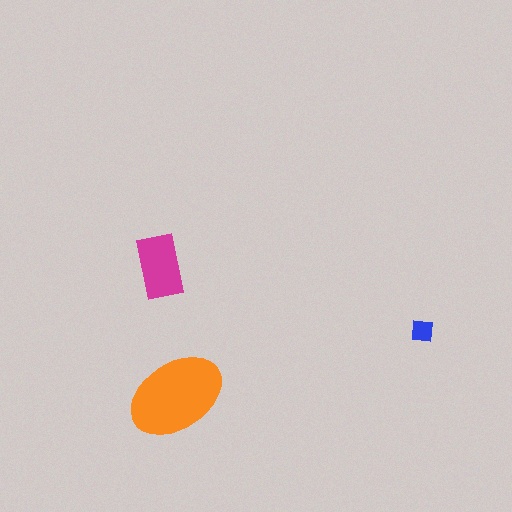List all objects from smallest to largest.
The blue square, the magenta rectangle, the orange ellipse.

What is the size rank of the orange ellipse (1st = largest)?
1st.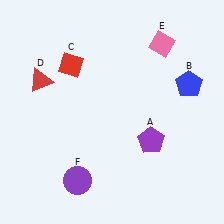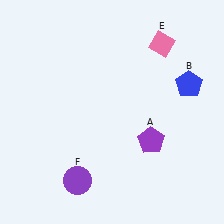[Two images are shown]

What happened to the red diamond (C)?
The red diamond (C) was removed in Image 2. It was in the top-left area of Image 1.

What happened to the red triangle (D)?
The red triangle (D) was removed in Image 2. It was in the top-left area of Image 1.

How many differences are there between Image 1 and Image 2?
There are 2 differences between the two images.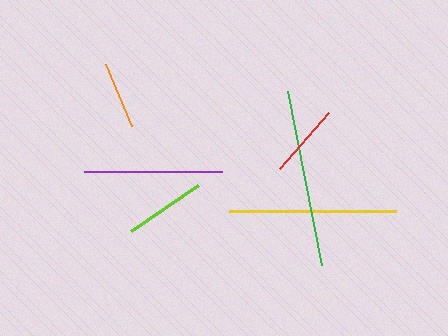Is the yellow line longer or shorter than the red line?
The yellow line is longer than the red line.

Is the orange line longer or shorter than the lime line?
The lime line is longer than the orange line.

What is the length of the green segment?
The green segment is approximately 177 pixels long.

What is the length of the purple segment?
The purple segment is approximately 138 pixels long.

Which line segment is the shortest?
The orange line is the shortest at approximately 67 pixels.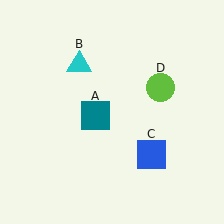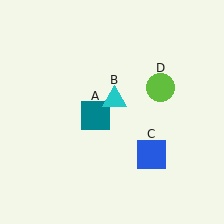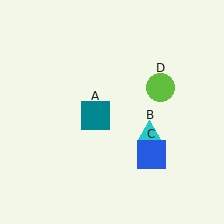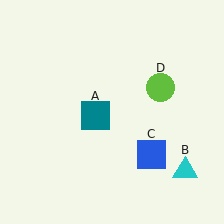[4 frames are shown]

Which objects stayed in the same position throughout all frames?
Teal square (object A) and blue square (object C) and lime circle (object D) remained stationary.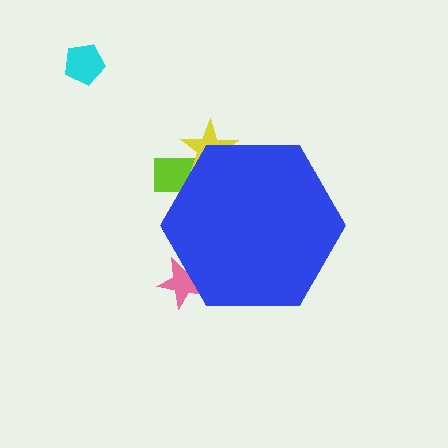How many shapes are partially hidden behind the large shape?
3 shapes are partially hidden.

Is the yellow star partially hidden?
Yes, the yellow star is partially hidden behind the blue hexagon.